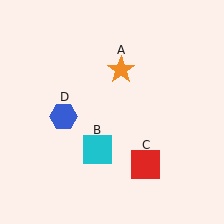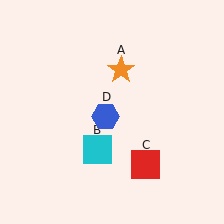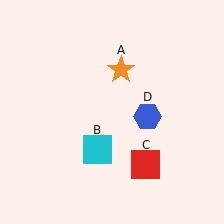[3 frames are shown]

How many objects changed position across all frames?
1 object changed position: blue hexagon (object D).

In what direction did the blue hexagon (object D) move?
The blue hexagon (object D) moved right.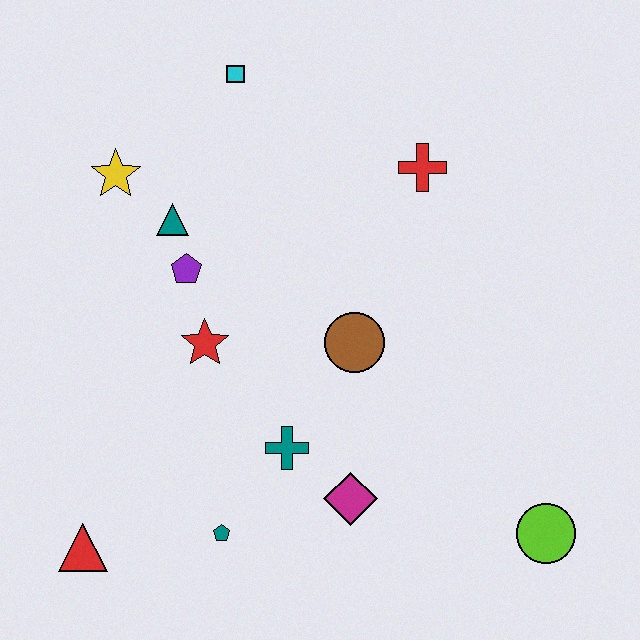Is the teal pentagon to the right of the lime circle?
No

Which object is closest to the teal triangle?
The purple pentagon is closest to the teal triangle.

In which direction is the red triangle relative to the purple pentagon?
The red triangle is below the purple pentagon.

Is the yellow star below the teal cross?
No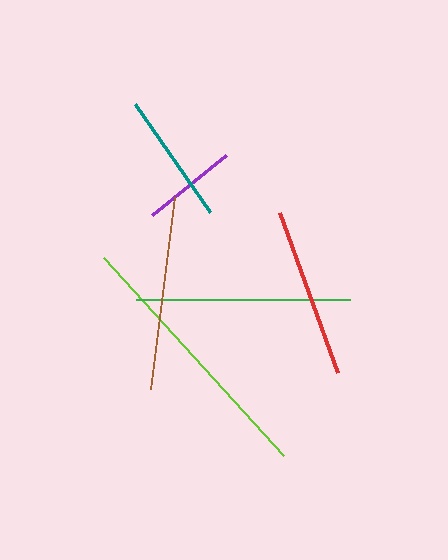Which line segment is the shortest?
The purple line is the shortest at approximately 94 pixels.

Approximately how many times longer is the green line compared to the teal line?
The green line is approximately 1.6 times the length of the teal line.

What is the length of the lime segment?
The lime segment is approximately 267 pixels long.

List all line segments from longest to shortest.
From longest to shortest: lime, green, brown, red, teal, purple.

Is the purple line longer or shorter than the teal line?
The teal line is longer than the purple line.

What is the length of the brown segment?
The brown segment is approximately 193 pixels long.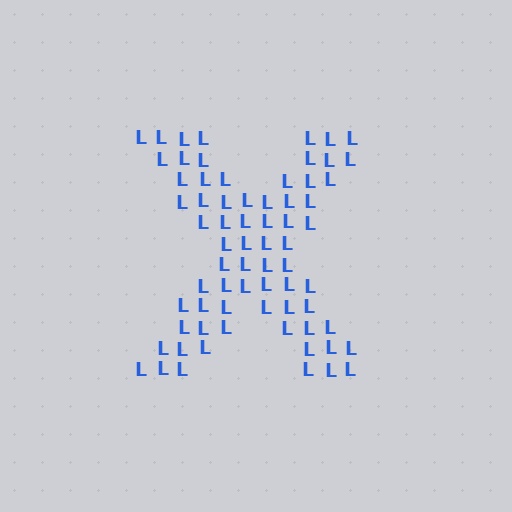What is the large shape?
The large shape is the letter X.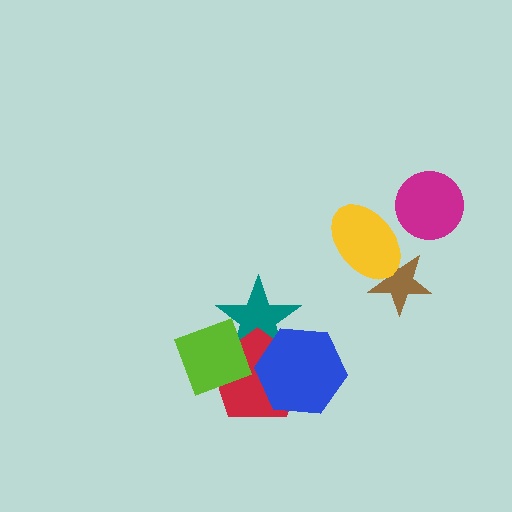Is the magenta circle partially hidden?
No, no other shape covers it.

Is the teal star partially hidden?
Yes, it is partially covered by another shape.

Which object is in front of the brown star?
The yellow ellipse is in front of the brown star.